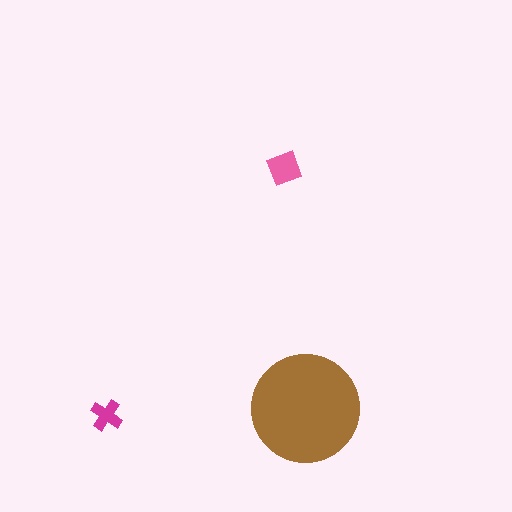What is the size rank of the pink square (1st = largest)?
2nd.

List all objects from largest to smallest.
The brown circle, the pink square, the magenta cross.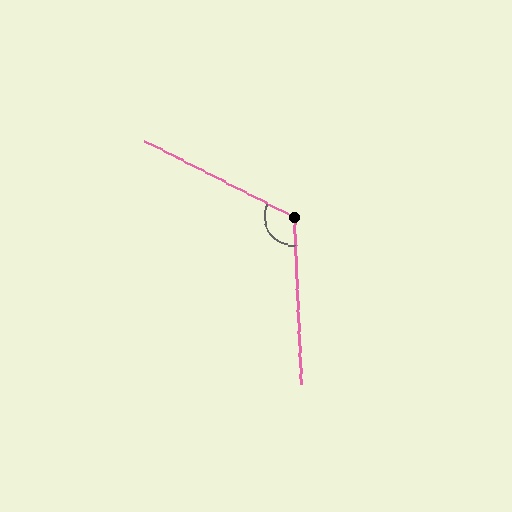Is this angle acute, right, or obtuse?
It is obtuse.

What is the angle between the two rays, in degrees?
Approximately 119 degrees.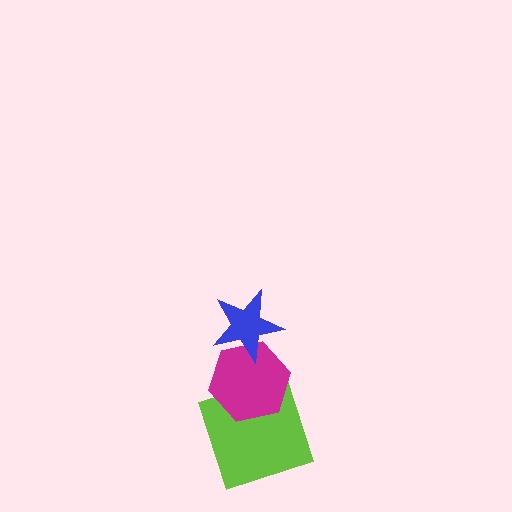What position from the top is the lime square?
The lime square is 3rd from the top.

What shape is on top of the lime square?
The magenta hexagon is on top of the lime square.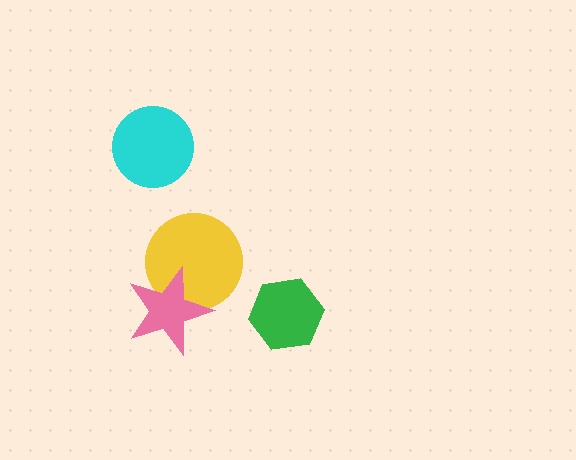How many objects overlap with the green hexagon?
0 objects overlap with the green hexagon.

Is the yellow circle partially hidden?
Yes, it is partially covered by another shape.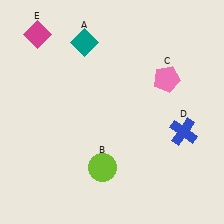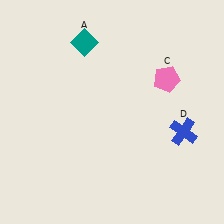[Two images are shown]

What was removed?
The magenta diamond (E), the lime circle (B) were removed in Image 2.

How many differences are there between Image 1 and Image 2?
There are 2 differences between the two images.